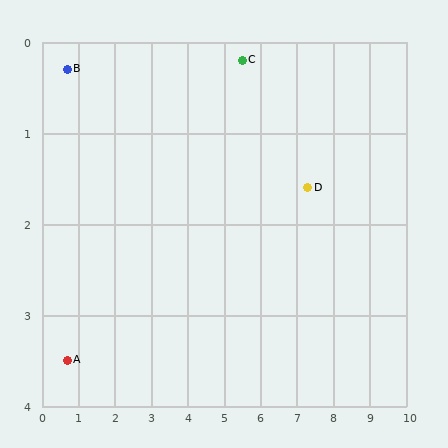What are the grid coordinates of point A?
Point A is at approximately (0.7, 3.5).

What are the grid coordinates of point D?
Point D is at approximately (7.3, 1.6).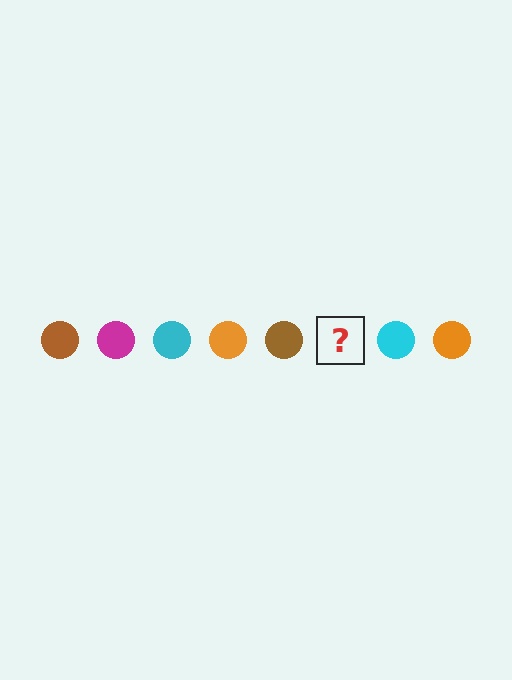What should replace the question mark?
The question mark should be replaced with a magenta circle.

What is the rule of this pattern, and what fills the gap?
The rule is that the pattern cycles through brown, magenta, cyan, orange circles. The gap should be filled with a magenta circle.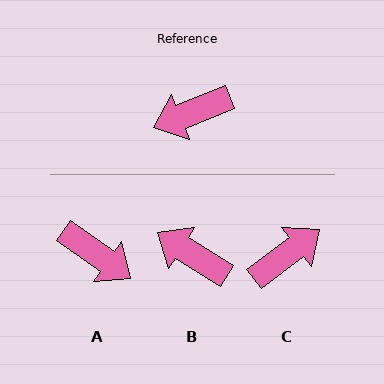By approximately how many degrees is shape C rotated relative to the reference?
Approximately 165 degrees clockwise.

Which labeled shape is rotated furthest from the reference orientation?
C, about 165 degrees away.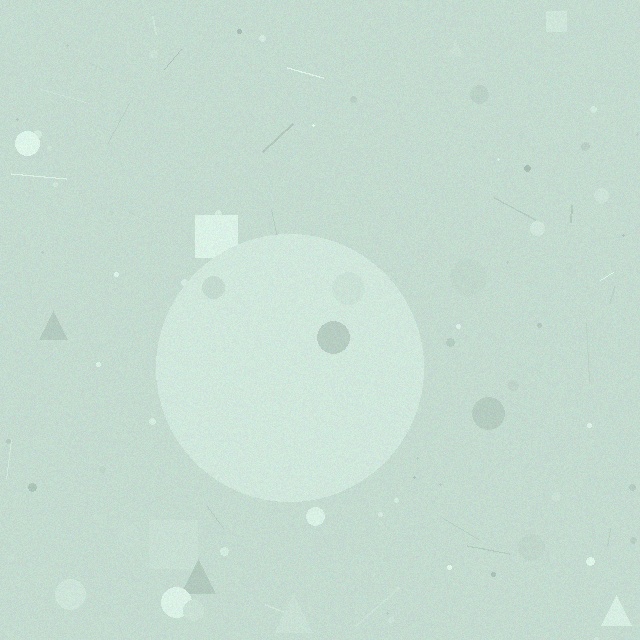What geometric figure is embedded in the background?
A circle is embedded in the background.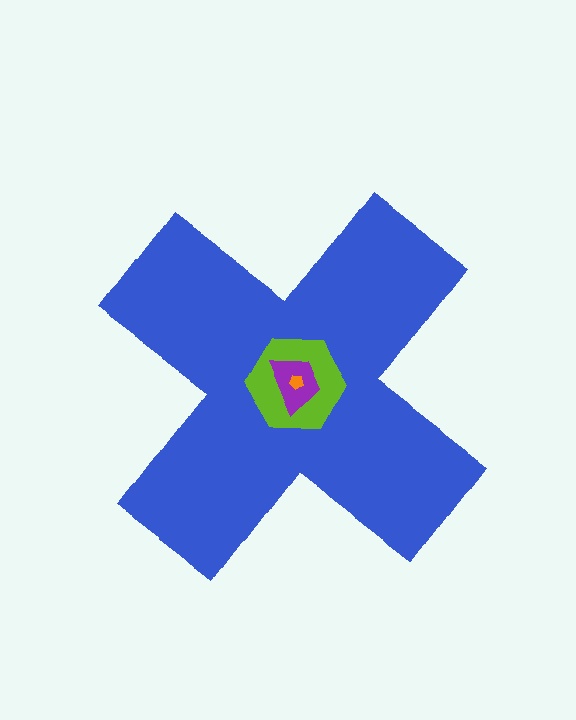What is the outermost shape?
The blue cross.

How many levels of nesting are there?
4.